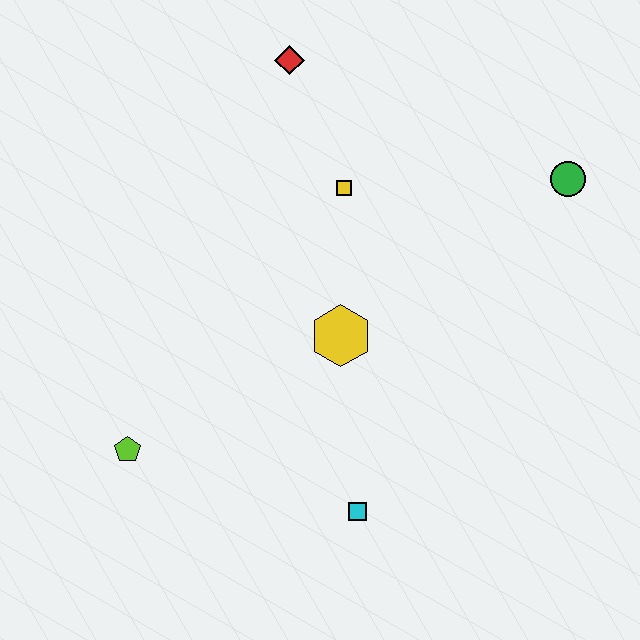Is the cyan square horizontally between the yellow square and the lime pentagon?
No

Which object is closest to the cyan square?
The yellow hexagon is closest to the cyan square.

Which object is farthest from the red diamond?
The cyan square is farthest from the red diamond.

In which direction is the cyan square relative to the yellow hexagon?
The cyan square is below the yellow hexagon.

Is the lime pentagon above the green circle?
No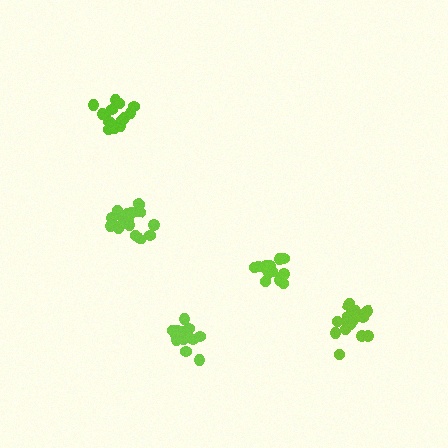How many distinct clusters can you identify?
There are 5 distinct clusters.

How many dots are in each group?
Group 1: 15 dots, Group 2: 18 dots, Group 3: 15 dots, Group 4: 15 dots, Group 5: 17 dots (80 total).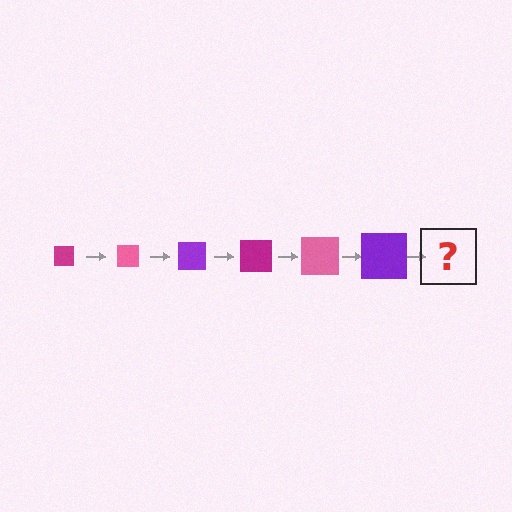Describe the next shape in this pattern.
It should be a magenta square, larger than the previous one.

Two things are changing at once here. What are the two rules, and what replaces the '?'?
The two rules are that the square grows larger each step and the color cycles through magenta, pink, and purple. The '?' should be a magenta square, larger than the previous one.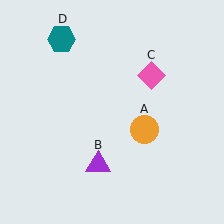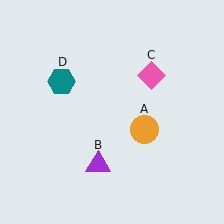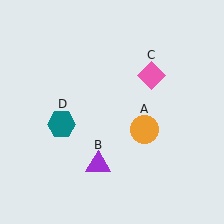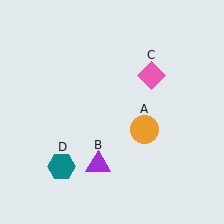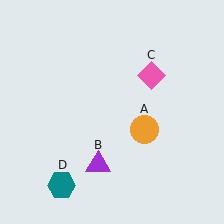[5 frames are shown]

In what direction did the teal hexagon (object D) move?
The teal hexagon (object D) moved down.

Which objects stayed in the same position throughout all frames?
Orange circle (object A) and purple triangle (object B) and pink diamond (object C) remained stationary.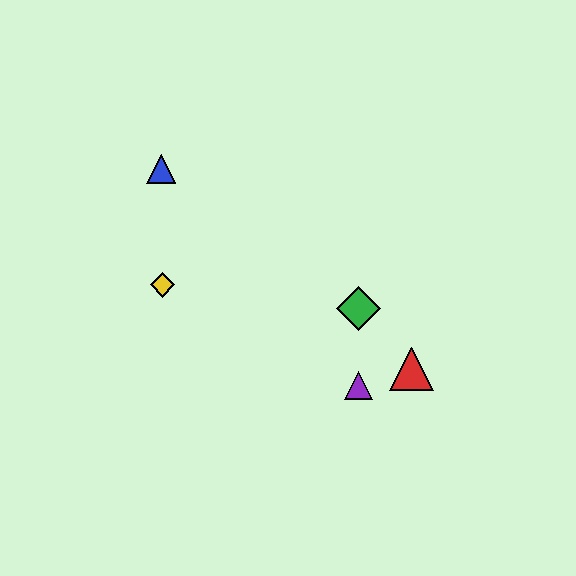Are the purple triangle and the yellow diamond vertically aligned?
No, the purple triangle is at x≈359 and the yellow diamond is at x≈163.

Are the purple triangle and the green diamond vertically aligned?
Yes, both are at x≈359.